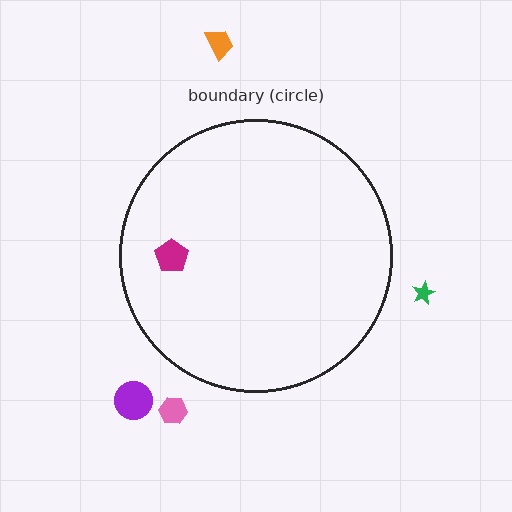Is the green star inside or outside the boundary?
Outside.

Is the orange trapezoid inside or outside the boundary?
Outside.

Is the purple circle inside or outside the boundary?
Outside.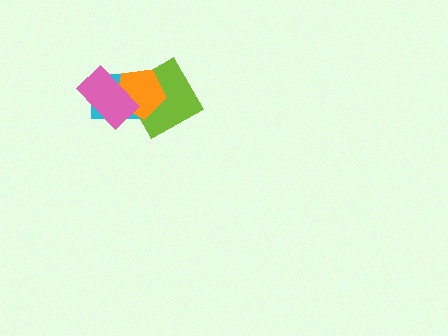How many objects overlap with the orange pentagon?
3 objects overlap with the orange pentagon.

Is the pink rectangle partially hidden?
No, no other shape covers it.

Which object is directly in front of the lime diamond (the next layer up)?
The orange pentagon is directly in front of the lime diamond.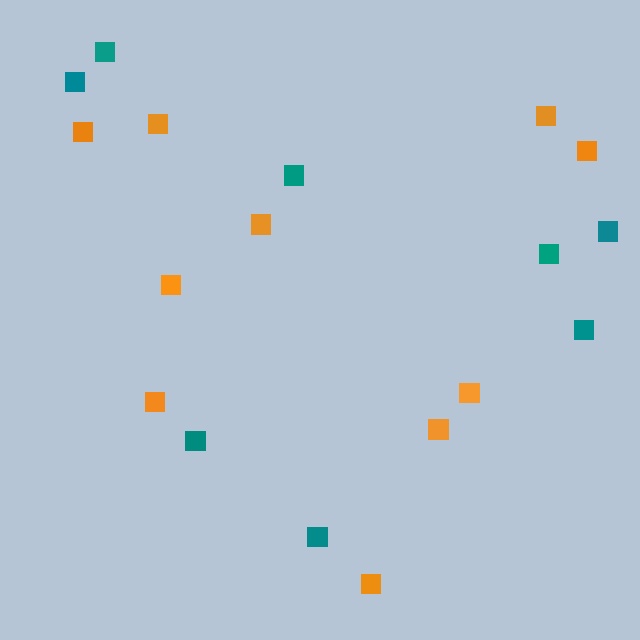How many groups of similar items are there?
There are 2 groups: one group of orange squares (10) and one group of teal squares (8).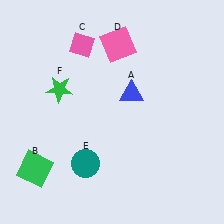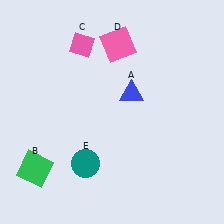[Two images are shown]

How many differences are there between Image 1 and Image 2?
There is 1 difference between the two images.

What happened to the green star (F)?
The green star (F) was removed in Image 2. It was in the top-left area of Image 1.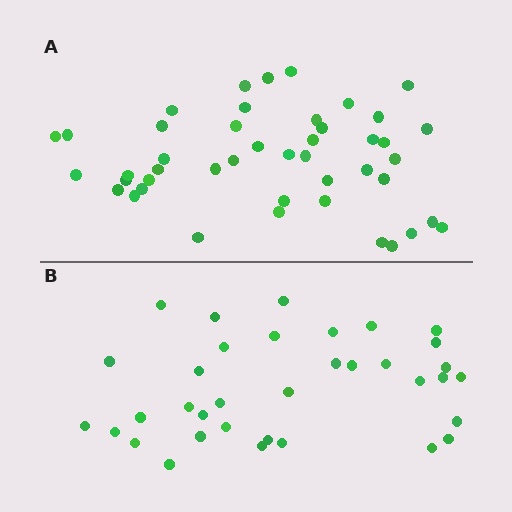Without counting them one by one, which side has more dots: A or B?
Region A (the top region) has more dots.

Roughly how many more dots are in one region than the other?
Region A has roughly 10 or so more dots than region B.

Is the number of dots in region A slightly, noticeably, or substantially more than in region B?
Region A has noticeably more, but not dramatically so. The ratio is roughly 1.3 to 1.